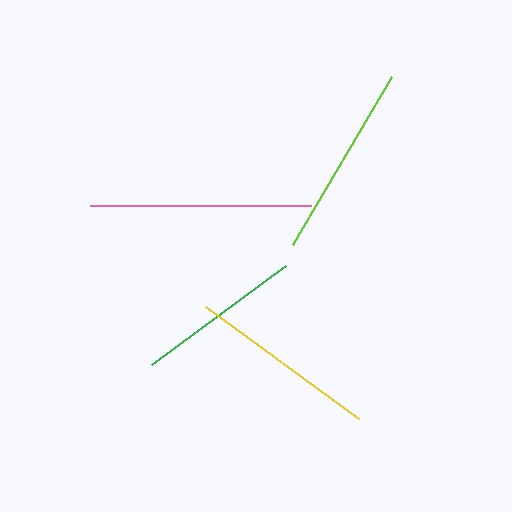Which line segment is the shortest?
The green line is the shortest at approximately 167 pixels.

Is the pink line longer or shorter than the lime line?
The pink line is longer than the lime line.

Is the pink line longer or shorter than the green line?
The pink line is longer than the green line.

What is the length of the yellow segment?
The yellow segment is approximately 190 pixels long.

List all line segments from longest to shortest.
From longest to shortest: pink, lime, yellow, green.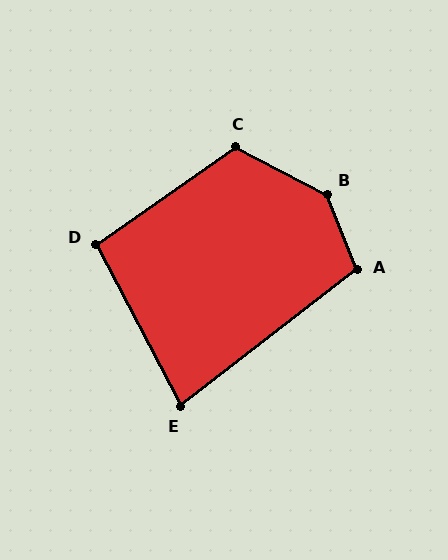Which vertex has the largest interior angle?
B, at approximately 140 degrees.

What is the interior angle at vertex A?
Approximately 106 degrees (obtuse).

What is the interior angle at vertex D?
Approximately 97 degrees (obtuse).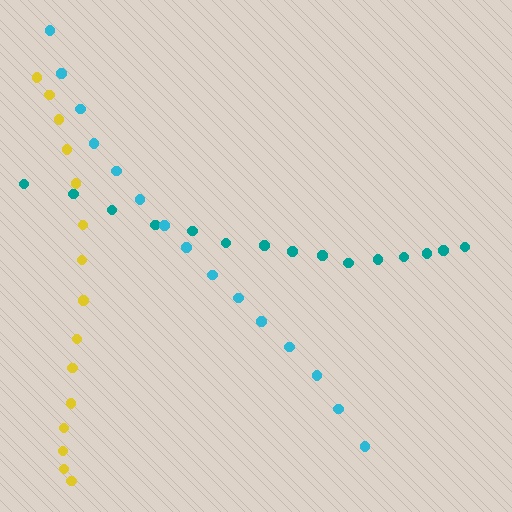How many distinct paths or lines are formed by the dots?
There are 3 distinct paths.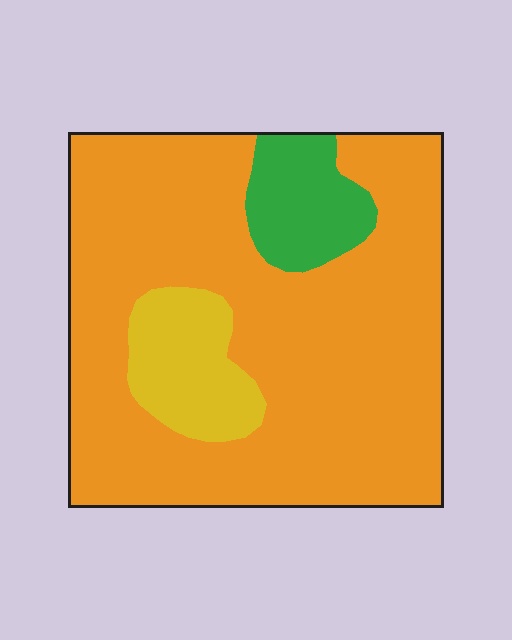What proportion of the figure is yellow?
Yellow takes up less than a sixth of the figure.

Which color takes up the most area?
Orange, at roughly 80%.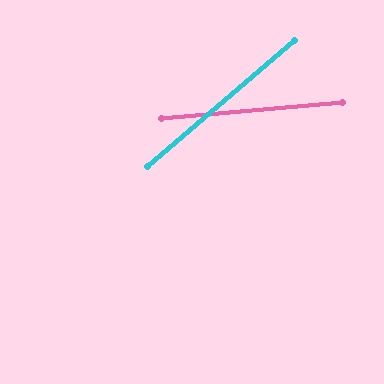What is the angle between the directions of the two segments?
Approximately 35 degrees.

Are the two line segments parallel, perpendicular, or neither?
Neither parallel nor perpendicular — they differ by about 35°.